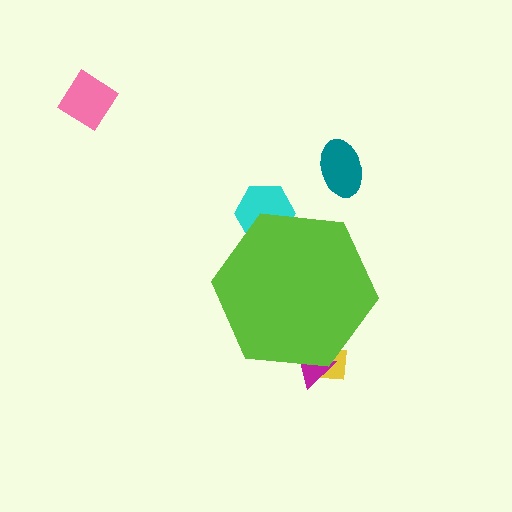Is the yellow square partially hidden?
Yes, the yellow square is partially hidden behind the lime hexagon.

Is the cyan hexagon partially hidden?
Yes, the cyan hexagon is partially hidden behind the lime hexagon.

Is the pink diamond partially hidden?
No, the pink diamond is fully visible.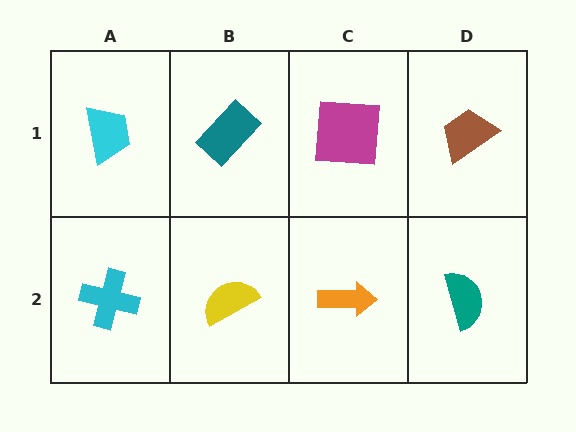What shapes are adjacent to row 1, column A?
A cyan cross (row 2, column A), a teal rectangle (row 1, column B).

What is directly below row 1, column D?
A teal semicircle.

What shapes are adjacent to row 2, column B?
A teal rectangle (row 1, column B), a cyan cross (row 2, column A), an orange arrow (row 2, column C).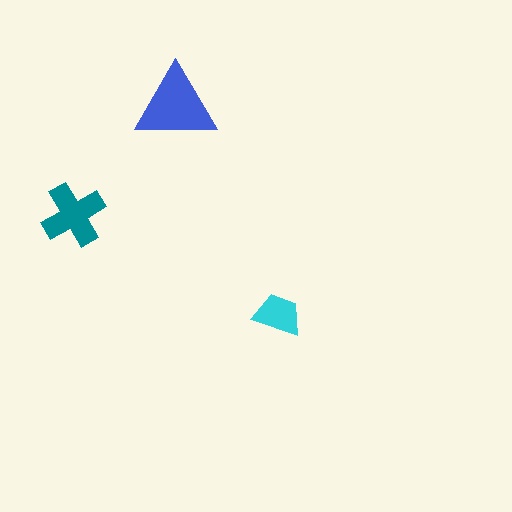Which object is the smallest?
The cyan trapezoid.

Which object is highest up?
The blue triangle is topmost.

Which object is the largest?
The blue triangle.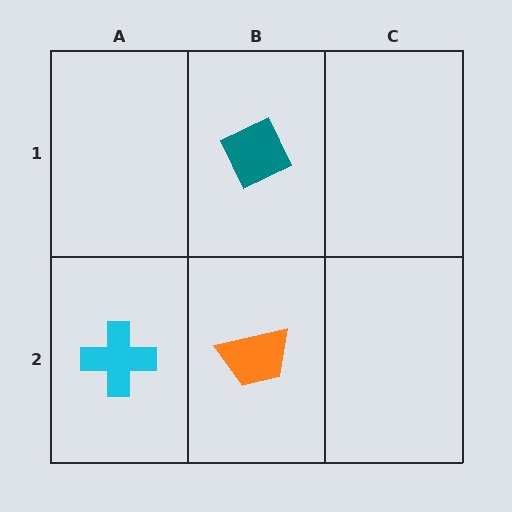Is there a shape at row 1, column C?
No, that cell is empty.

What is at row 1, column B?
A teal diamond.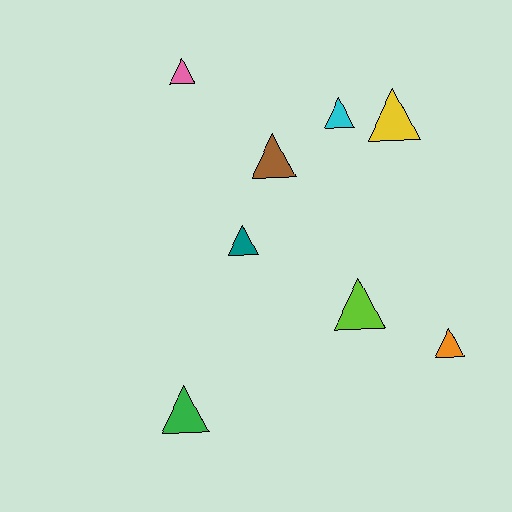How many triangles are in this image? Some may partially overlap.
There are 8 triangles.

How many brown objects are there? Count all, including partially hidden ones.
There is 1 brown object.